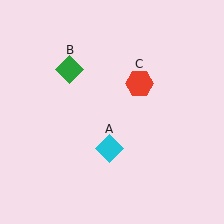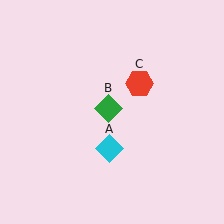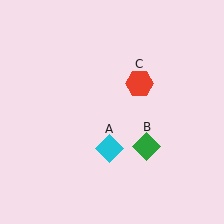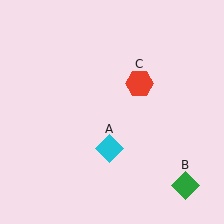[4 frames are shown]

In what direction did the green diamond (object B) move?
The green diamond (object B) moved down and to the right.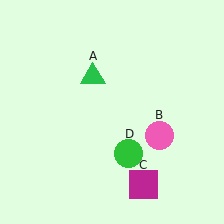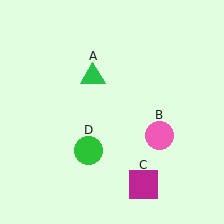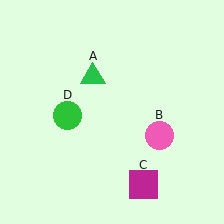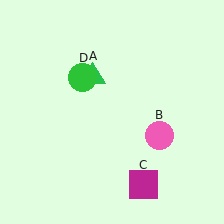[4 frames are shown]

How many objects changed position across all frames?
1 object changed position: green circle (object D).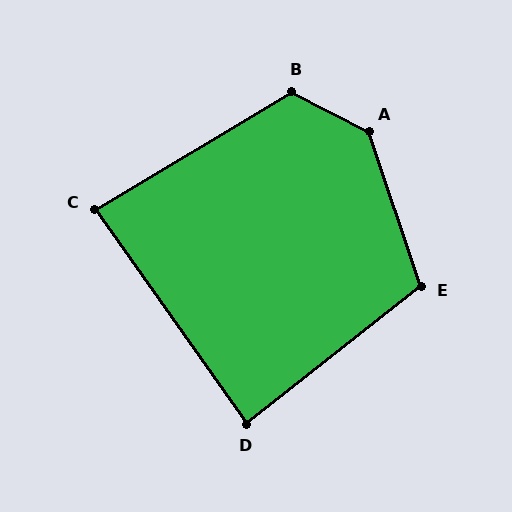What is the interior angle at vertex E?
Approximately 109 degrees (obtuse).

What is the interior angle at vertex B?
Approximately 122 degrees (obtuse).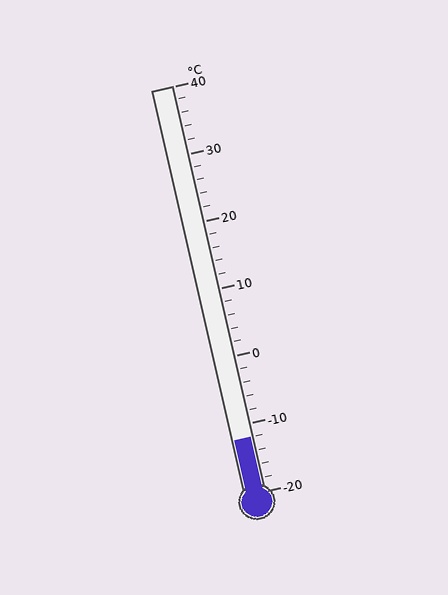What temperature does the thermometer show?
The thermometer shows approximately -12°C.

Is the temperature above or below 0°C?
The temperature is below 0°C.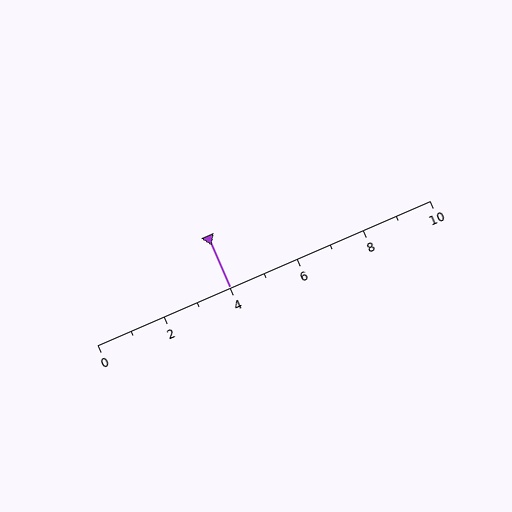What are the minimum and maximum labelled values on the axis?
The axis runs from 0 to 10.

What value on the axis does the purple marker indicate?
The marker indicates approximately 4.